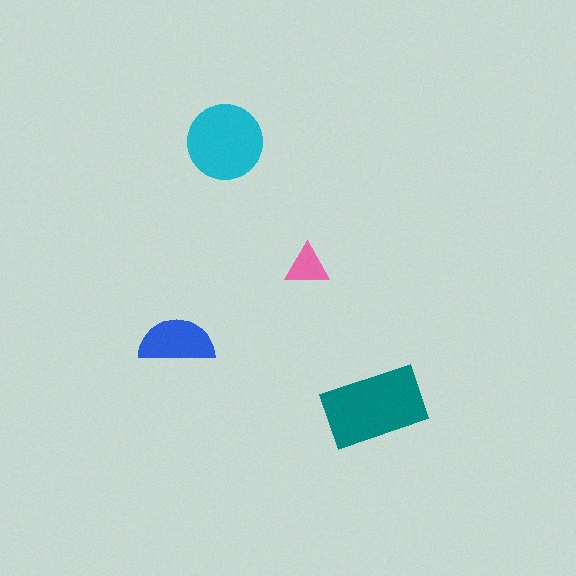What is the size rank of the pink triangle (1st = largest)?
4th.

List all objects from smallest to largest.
The pink triangle, the blue semicircle, the cyan circle, the teal rectangle.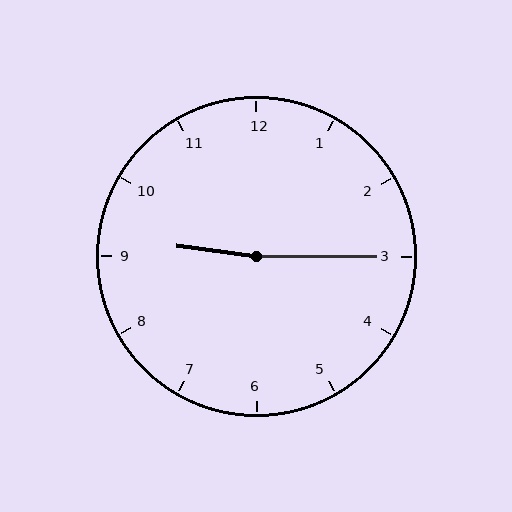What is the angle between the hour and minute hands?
Approximately 172 degrees.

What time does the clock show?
9:15.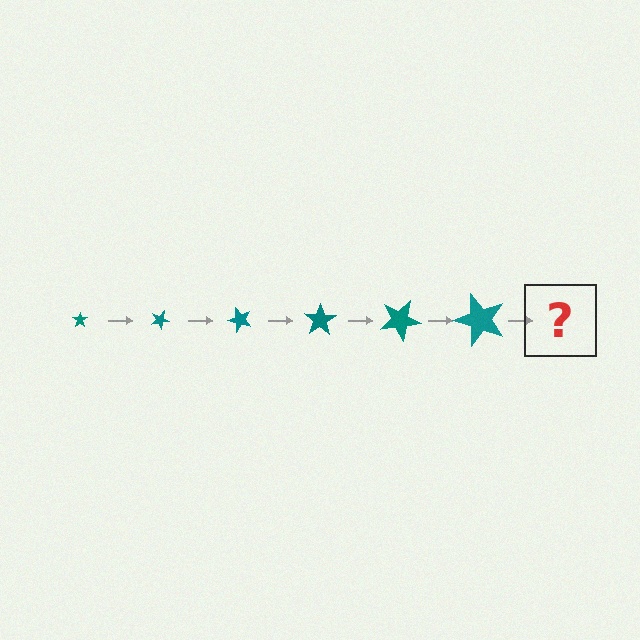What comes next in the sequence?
The next element should be a star, larger than the previous one and rotated 150 degrees from the start.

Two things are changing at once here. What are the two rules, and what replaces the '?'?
The two rules are that the star grows larger each step and it rotates 25 degrees each step. The '?' should be a star, larger than the previous one and rotated 150 degrees from the start.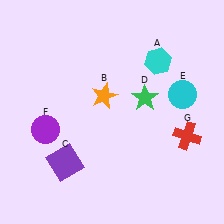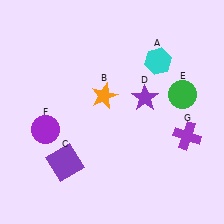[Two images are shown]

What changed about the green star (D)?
In Image 1, D is green. In Image 2, it changed to purple.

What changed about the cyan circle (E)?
In Image 1, E is cyan. In Image 2, it changed to green.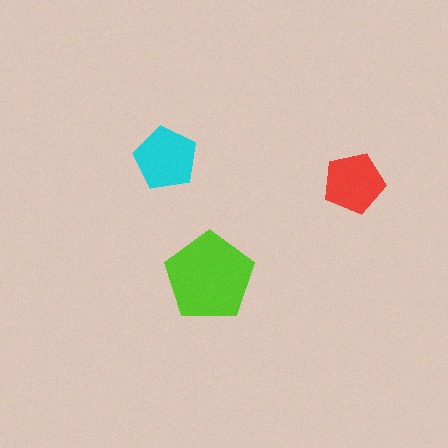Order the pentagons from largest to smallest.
the lime one, the cyan one, the red one.